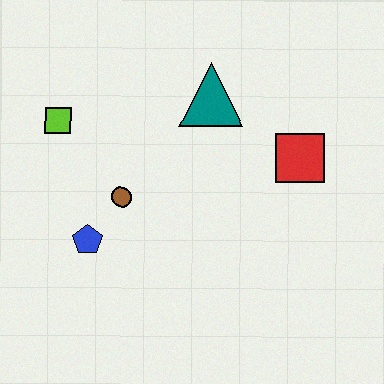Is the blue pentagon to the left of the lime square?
No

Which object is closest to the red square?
The teal triangle is closest to the red square.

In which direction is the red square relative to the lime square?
The red square is to the right of the lime square.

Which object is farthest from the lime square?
The red square is farthest from the lime square.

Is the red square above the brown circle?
Yes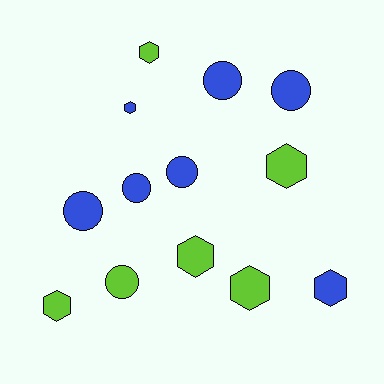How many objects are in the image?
There are 13 objects.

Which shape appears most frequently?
Hexagon, with 7 objects.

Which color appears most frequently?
Blue, with 7 objects.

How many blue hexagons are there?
There are 2 blue hexagons.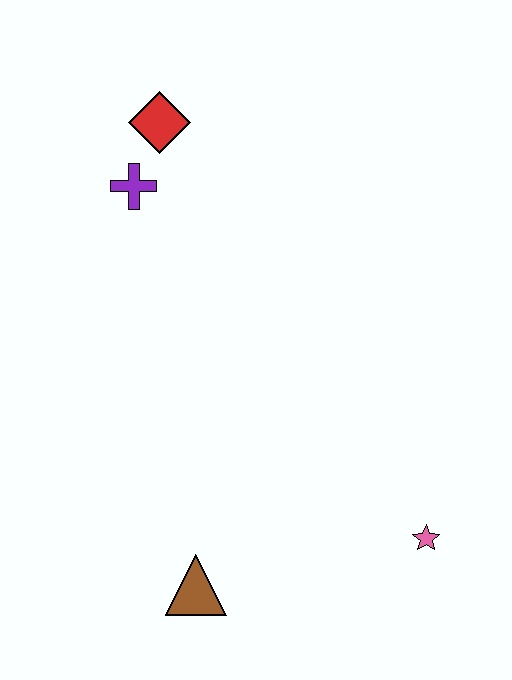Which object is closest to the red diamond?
The purple cross is closest to the red diamond.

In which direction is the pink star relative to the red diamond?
The pink star is below the red diamond.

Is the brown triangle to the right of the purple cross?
Yes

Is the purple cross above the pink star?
Yes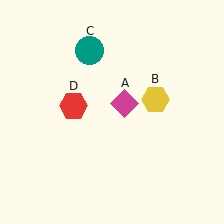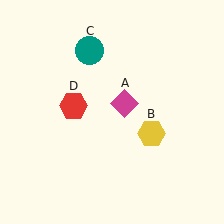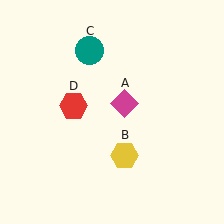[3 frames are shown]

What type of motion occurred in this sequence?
The yellow hexagon (object B) rotated clockwise around the center of the scene.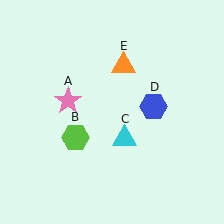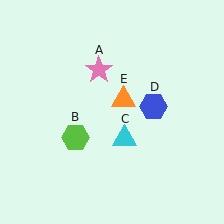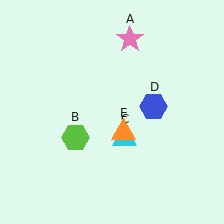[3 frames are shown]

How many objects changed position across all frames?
2 objects changed position: pink star (object A), orange triangle (object E).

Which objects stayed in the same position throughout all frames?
Lime hexagon (object B) and cyan triangle (object C) and blue hexagon (object D) remained stationary.